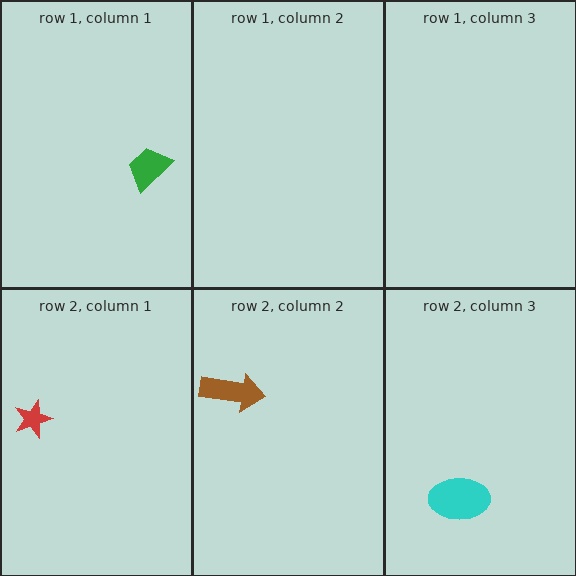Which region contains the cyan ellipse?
The row 2, column 3 region.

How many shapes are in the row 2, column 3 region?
1.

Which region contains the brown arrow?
The row 2, column 2 region.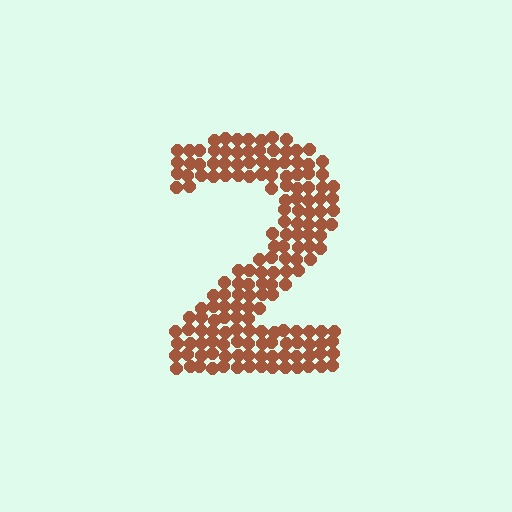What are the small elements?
The small elements are circles.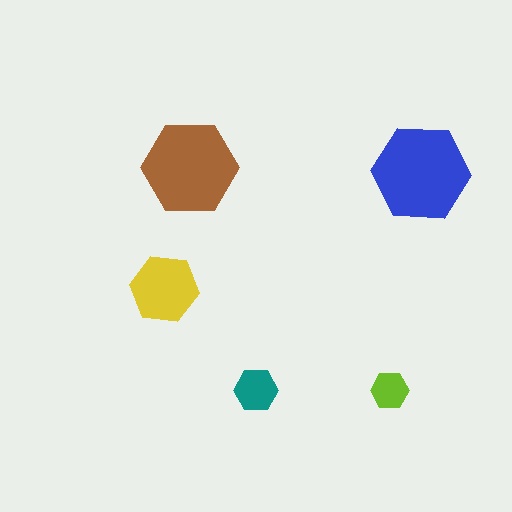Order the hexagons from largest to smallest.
the blue one, the brown one, the yellow one, the teal one, the lime one.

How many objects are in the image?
There are 5 objects in the image.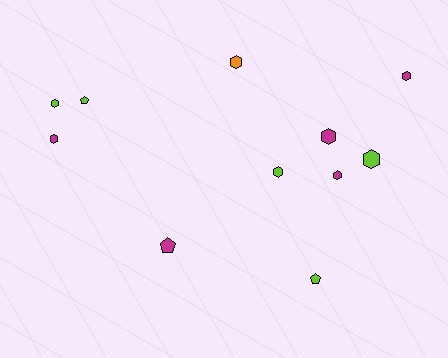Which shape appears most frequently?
Hexagon, with 8 objects.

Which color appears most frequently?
Lime, with 5 objects.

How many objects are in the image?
There are 11 objects.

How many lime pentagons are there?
There are 2 lime pentagons.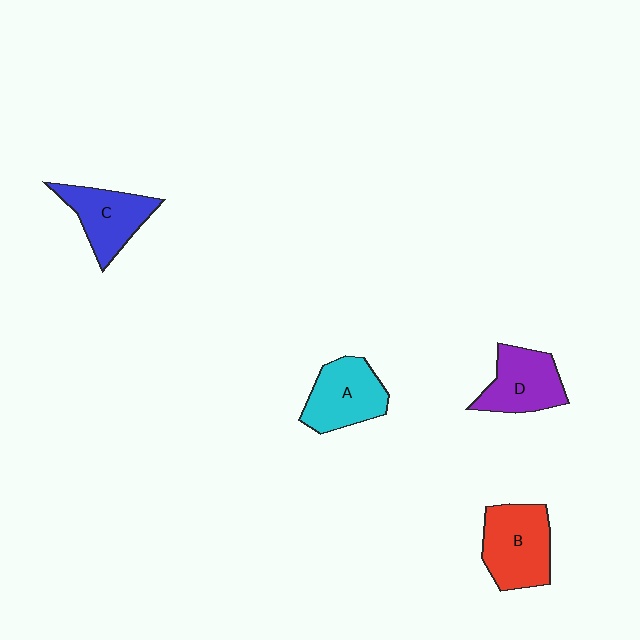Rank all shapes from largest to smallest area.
From largest to smallest: B (red), A (cyan), D (purple), C (blue).